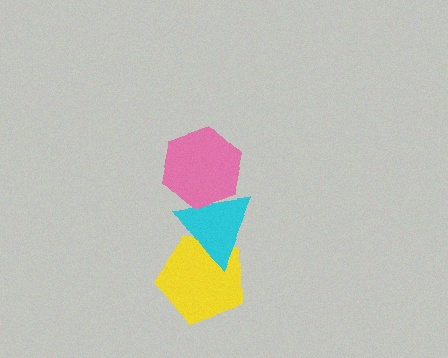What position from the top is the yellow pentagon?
The yellow pentagon is 3rd from the top.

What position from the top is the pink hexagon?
The pink hexagon is 1st from the top.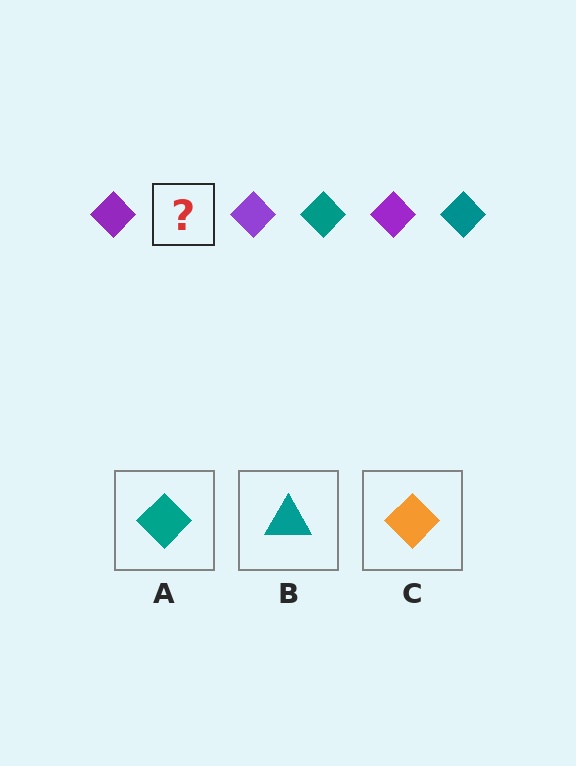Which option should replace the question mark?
Option A.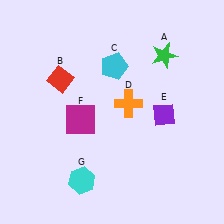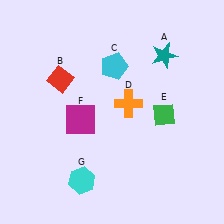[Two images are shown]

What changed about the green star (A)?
In Image 1, A is green. In Image 2, it changed to teal.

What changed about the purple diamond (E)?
In Image 1, E is purple. In Image 2, it changed to green.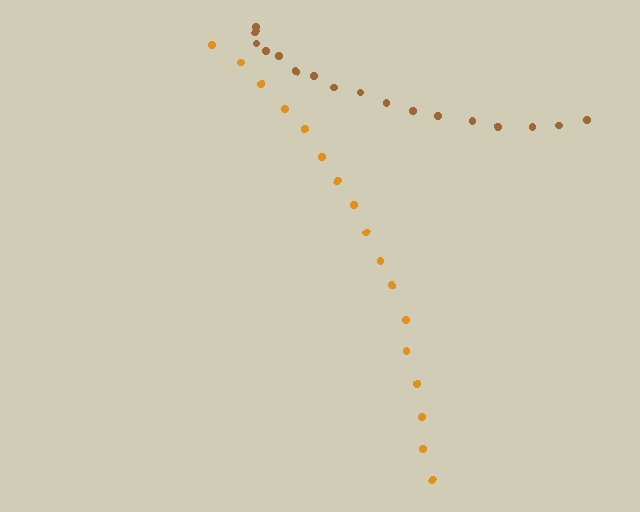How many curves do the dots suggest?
There are 2 distinct paths.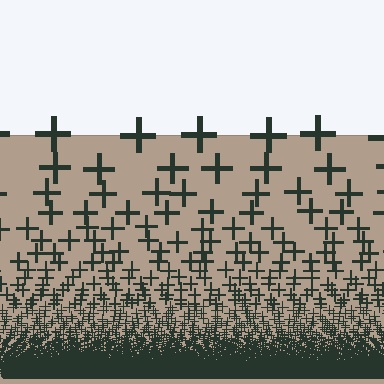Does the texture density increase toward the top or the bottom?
Density increases toward the bottom.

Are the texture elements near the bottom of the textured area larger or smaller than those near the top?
Smaller. The gradient is inverted — elements near the bottom are smaller and denser.